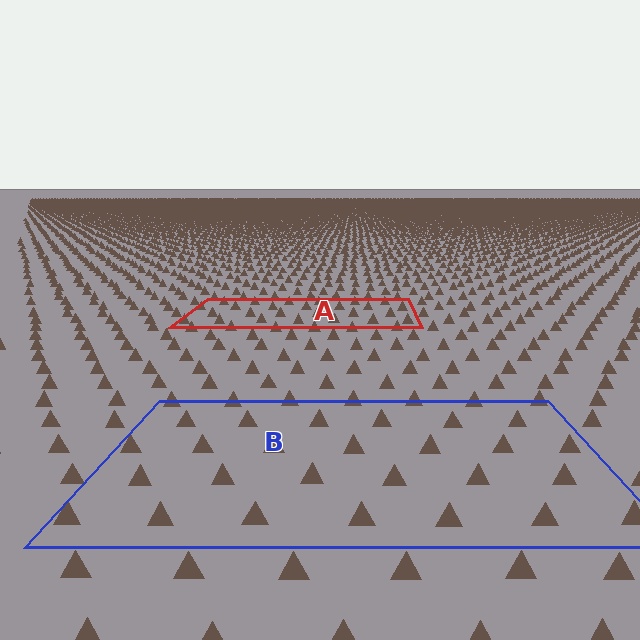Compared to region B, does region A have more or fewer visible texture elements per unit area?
Region A has more texture elements per unit area — they are packed more densely because it is farther away.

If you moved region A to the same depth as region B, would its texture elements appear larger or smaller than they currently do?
They would appear larger. At a closer depth, the same texture elements are projected at a bigger on-screen size.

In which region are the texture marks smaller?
The texture marks are smaller in region A, because it is farther away.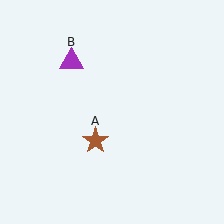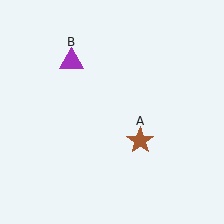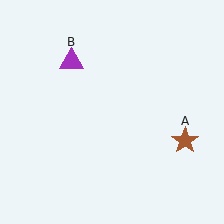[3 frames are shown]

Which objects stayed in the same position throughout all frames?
Purple triangle (object B) remained stationary.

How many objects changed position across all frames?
1 object changed position: brown star (object A).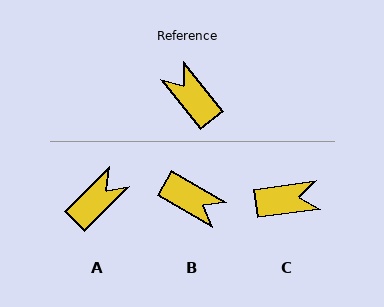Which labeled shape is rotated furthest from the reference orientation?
B, about 159 degrees away.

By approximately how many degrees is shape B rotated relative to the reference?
Approximately 159 degrees clockwise.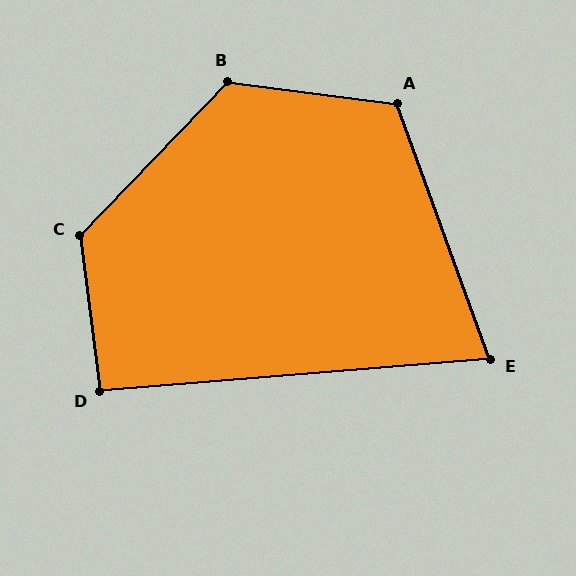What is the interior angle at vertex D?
Approximately 93 degrees (approximately right).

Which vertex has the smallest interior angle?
E, at approximately 75 degrees.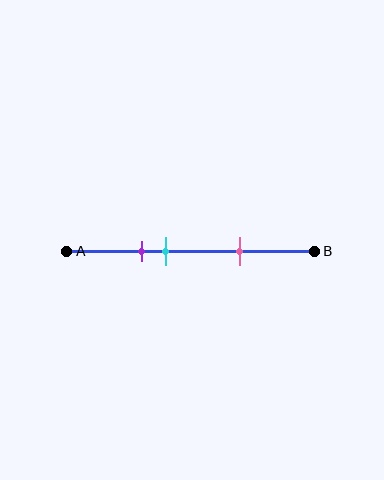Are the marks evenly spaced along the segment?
No, the marks are not evenly spaced.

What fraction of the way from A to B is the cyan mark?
The cyan mark is approximately 40% (0.4) of the way from A to B.